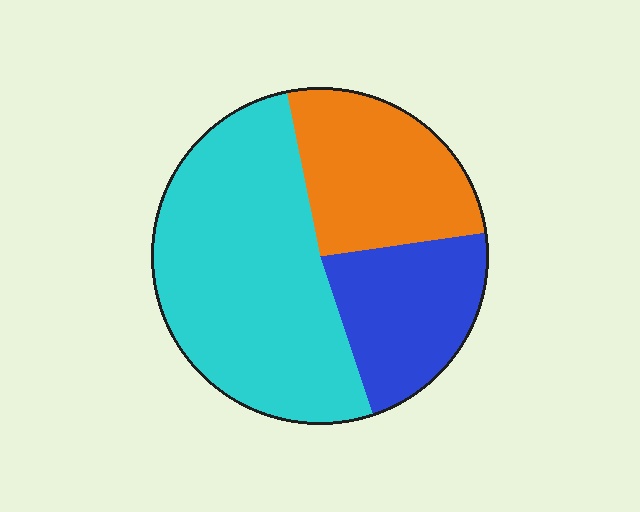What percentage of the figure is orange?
Orange takes up between a quarter and a half of the figure.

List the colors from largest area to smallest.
From largest to smallest: cyan, orange, blue.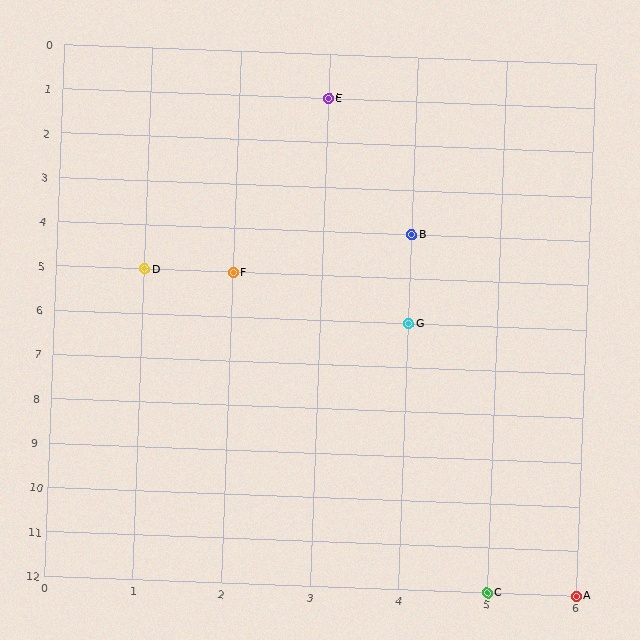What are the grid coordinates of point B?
Point B is at grid coordinates (4, 4).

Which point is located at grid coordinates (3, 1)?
Point E is at (3, 1).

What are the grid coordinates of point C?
Point C is at grid coordinates (5, 12).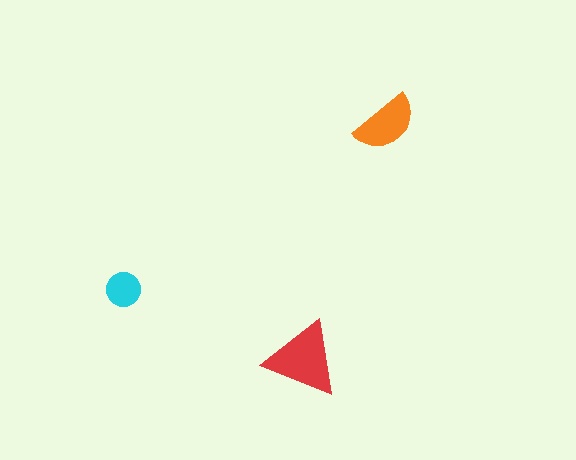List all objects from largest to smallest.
The red triangle, the orange semicircle, the cyan circle.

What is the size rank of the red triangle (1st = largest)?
1st.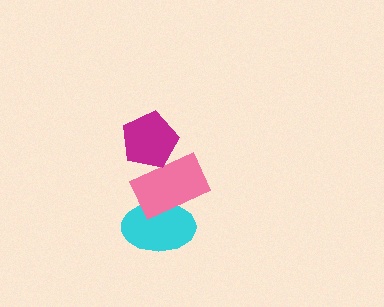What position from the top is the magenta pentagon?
The magenta pentagon is 1st from the top.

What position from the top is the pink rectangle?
The pink rectangle is 2nd from the top.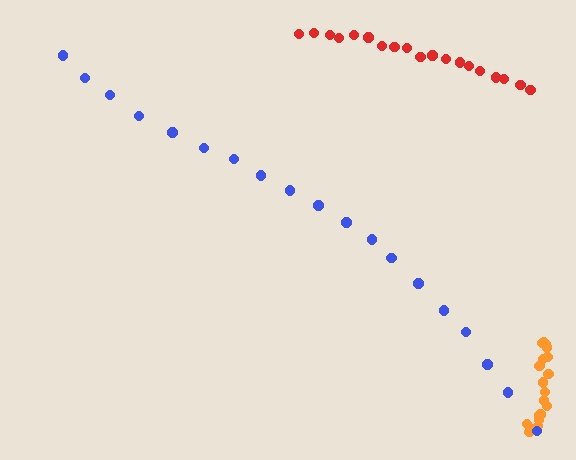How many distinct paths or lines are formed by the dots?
There are 3 distinct paths.